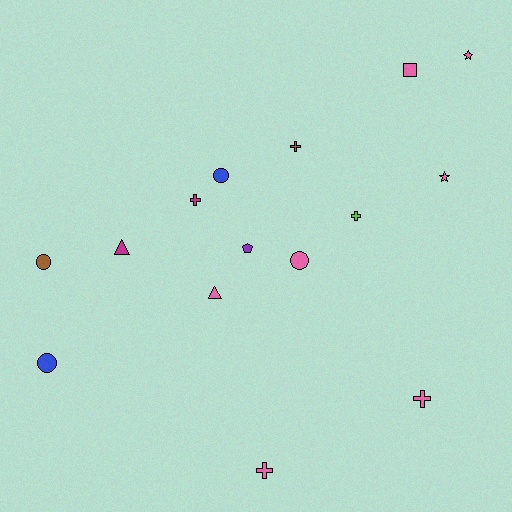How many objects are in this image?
There are 15 objects.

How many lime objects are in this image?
There is 1 lime object.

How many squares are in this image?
There is 1 square.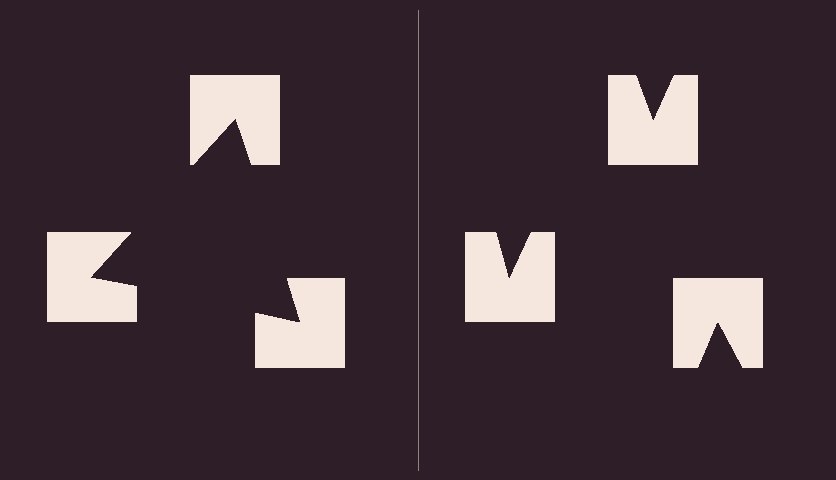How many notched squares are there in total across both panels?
6 — 3 on each side.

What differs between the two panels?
The notched squares are positioned identically on both sides; only the wedge orientations differ. On the left they align to a triangle; on the right they are misaligned.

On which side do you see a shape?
An illusory triangle appears on the left side. On the right side the wedge cuts are rotated, so no coherent shape forms.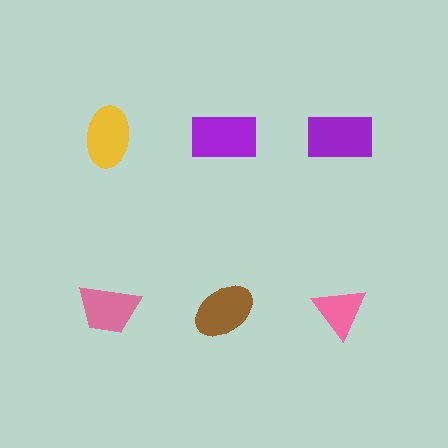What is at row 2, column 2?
A brown ellipse.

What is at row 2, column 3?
A pink triangle.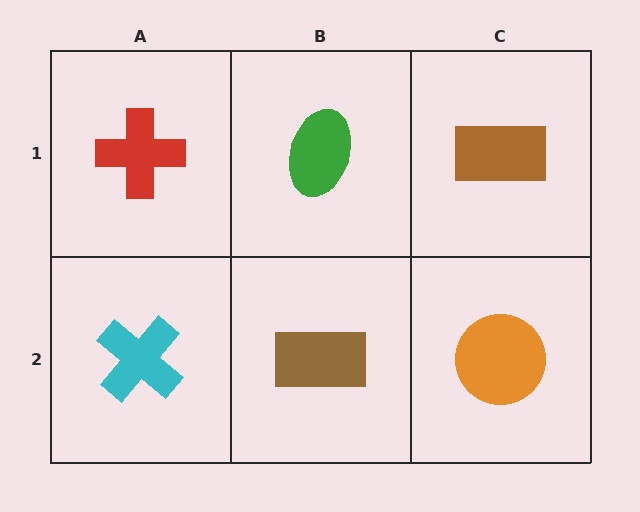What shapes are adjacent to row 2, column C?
A brown rectangle (row 1, column C), a brown rectangle (row 2, column B).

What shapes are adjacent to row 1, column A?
A cyan cross (row 2, column A), a green ellipse (row 1, column B).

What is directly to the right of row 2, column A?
A brown rectangle.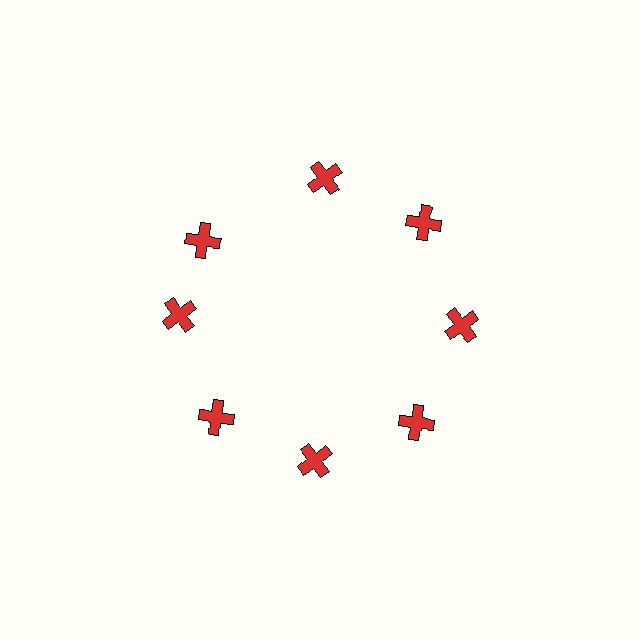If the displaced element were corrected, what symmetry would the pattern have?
It would have 8-fold rotational symmetry — the pattern would map onto itself every 45 degrees.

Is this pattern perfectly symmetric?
No. The 8 red crosses are arranged in a ring, but one element near the 10 o'clock position is rotated out of alignment along the ring, breaking the 8-fold rotational symmetry.